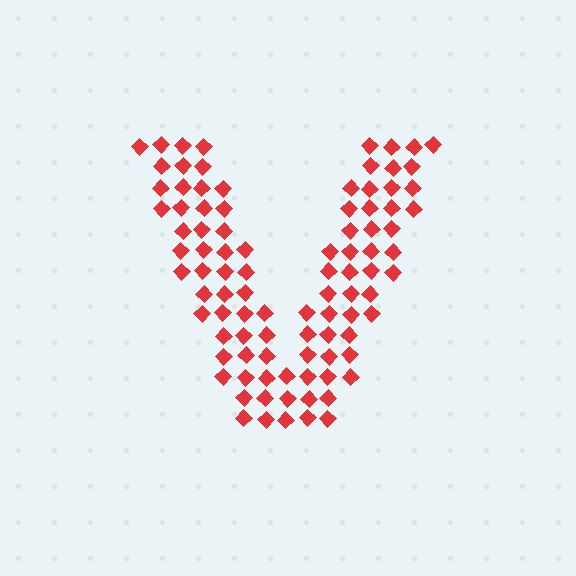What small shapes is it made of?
It is made of small diamonds.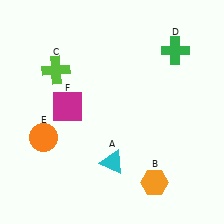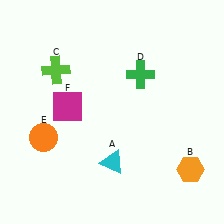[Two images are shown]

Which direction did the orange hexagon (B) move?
The orange hexagon (B) moved right.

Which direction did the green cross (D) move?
The green cross (D) moved left.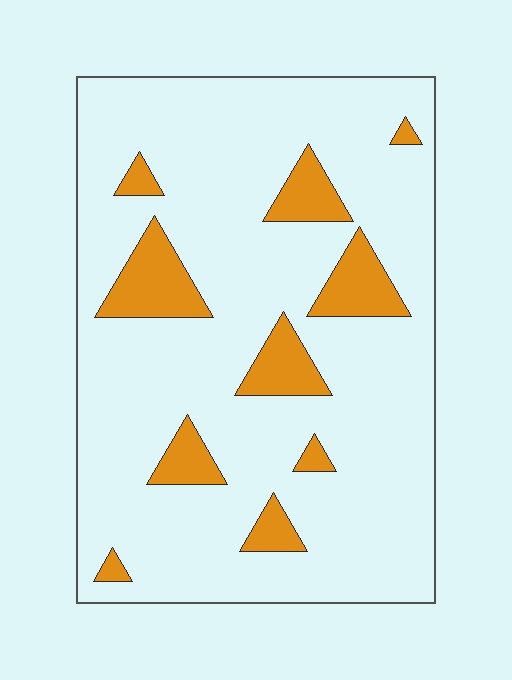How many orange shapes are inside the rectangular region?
10.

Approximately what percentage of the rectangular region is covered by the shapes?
Approximately 15%.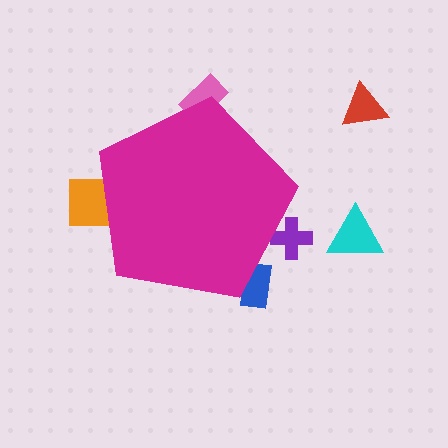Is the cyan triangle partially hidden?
No, the cyan triangle is fully visible.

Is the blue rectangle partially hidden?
Yes, the blue rectangle is partially hidden behind the magenta pentagon.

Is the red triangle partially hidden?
No, the red triangle is fully visible.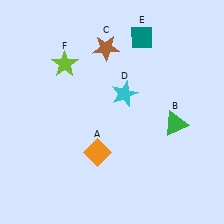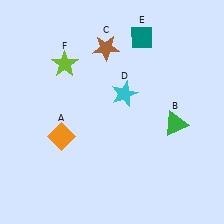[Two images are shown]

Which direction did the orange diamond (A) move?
The orange diamond (A) moved left.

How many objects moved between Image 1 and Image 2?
1 object moved between the two images.